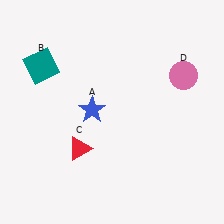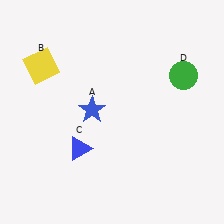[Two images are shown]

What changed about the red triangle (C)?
In Image 1, C is red. In Image 2, it changed to blue.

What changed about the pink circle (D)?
In Image 1, D is pink. In Image 2, it changed to green.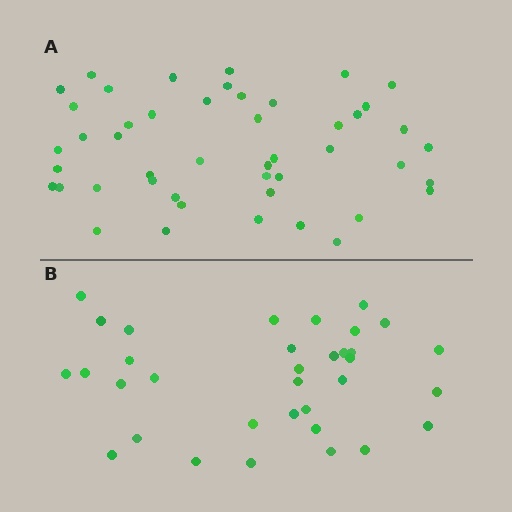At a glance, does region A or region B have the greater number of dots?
Region A (the top region) has more dots.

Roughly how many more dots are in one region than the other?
Region A has approximately 15 more dots than region B.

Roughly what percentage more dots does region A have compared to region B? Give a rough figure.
About 40% more.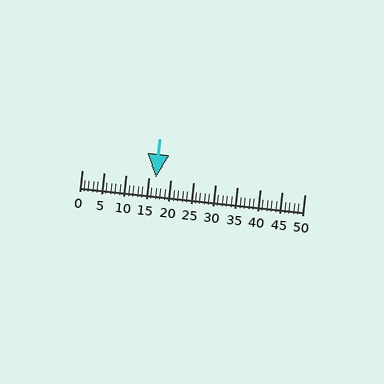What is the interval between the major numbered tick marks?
The major tick marks are spaced 5 units apart.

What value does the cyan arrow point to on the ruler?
The cyan arrow points to approximately 17.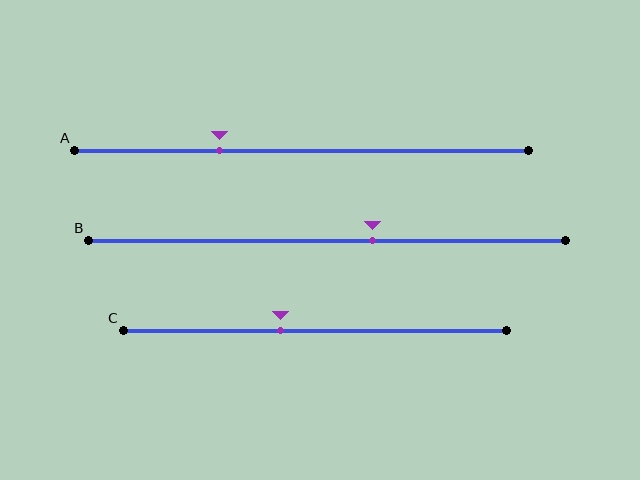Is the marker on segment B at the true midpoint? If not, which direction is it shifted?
No, the marker on segment B is shifted to the right by about 10% of the segment length.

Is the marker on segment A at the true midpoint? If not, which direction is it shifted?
No, the marker on segment A is shifted to the left by about 18% of the segment length.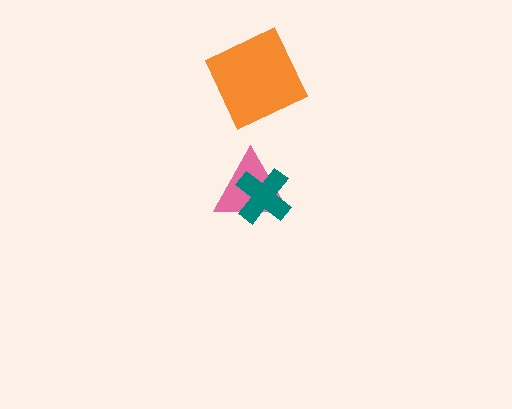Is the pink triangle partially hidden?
Yes, it is partially covered by another shape.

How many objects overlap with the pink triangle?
1 object overlaps with the pink triangle.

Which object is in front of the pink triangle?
The teal cross is in front of the pink triangle.